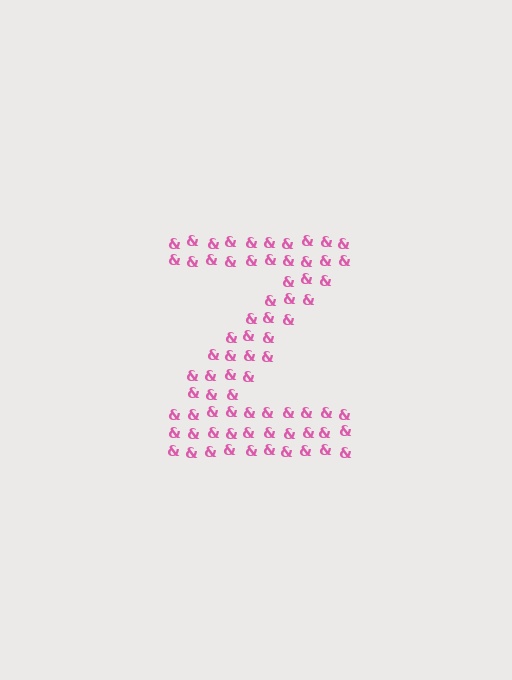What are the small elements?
The small elements are ampersands.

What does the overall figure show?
The overall figure shows the letter Z.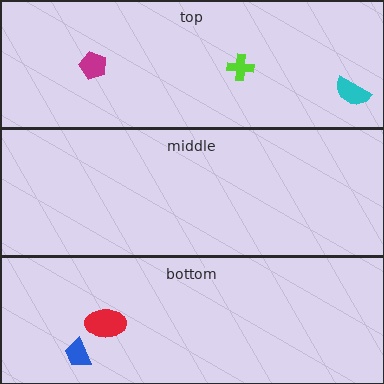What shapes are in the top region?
The cyan semicircle, the magenta pentagon, the lime cross.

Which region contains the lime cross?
The top region.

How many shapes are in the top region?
3.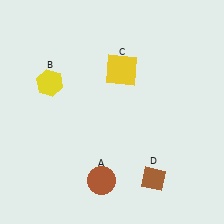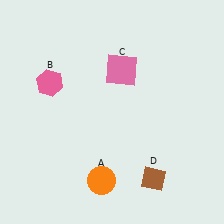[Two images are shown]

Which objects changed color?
A changed from brown to orange. B changed from yellow to pink. C changed from yellow to pink.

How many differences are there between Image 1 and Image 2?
There are 3 differences between the two images.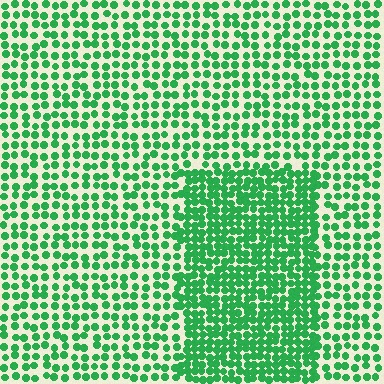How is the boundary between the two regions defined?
The boundary is defined by a change in element density (approximately 1.9x ratio). All elements are the same color, size, and shape.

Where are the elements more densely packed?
The elements are more densely packed inside the rectangle boundary.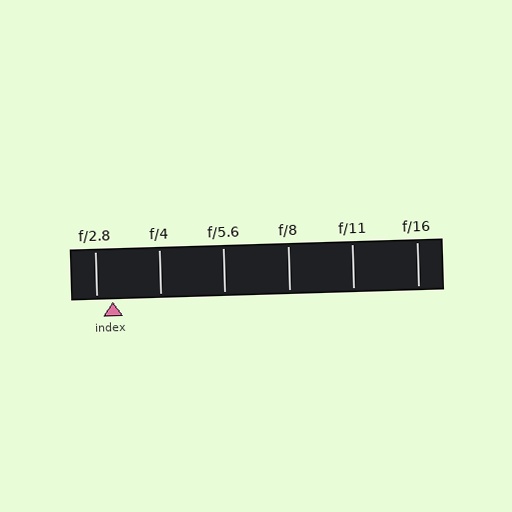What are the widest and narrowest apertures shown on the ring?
The widest aperture shown is f/2.8 and the narrowest is f/16.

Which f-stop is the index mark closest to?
The index mark is closest to f/2.8.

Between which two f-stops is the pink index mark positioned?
The index mark is between f/2.8 and f/4.